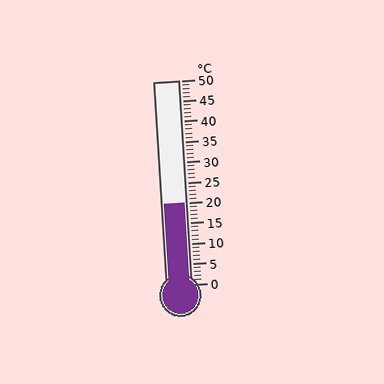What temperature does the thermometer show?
The thermometer shows approximately 20°C.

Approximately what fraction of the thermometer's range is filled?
The thermometer is filled to approximately 40% of its range.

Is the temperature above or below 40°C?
The temperature is below 40°C.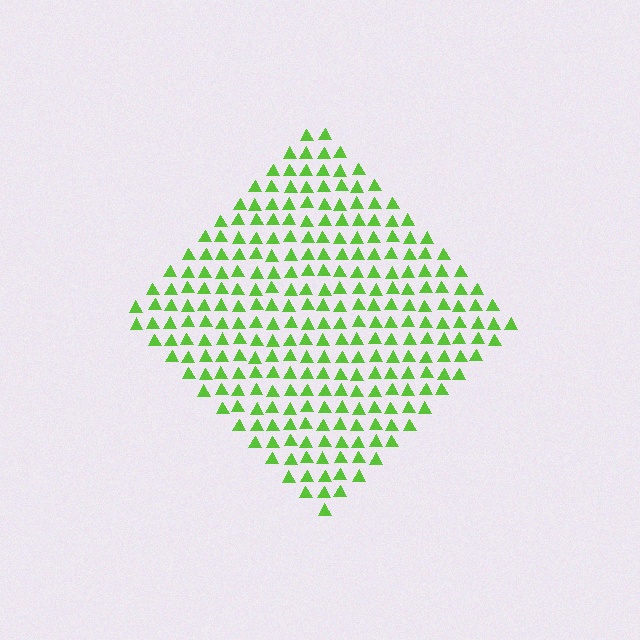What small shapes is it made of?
It is made of small triangles.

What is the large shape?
The large shape is a diamond.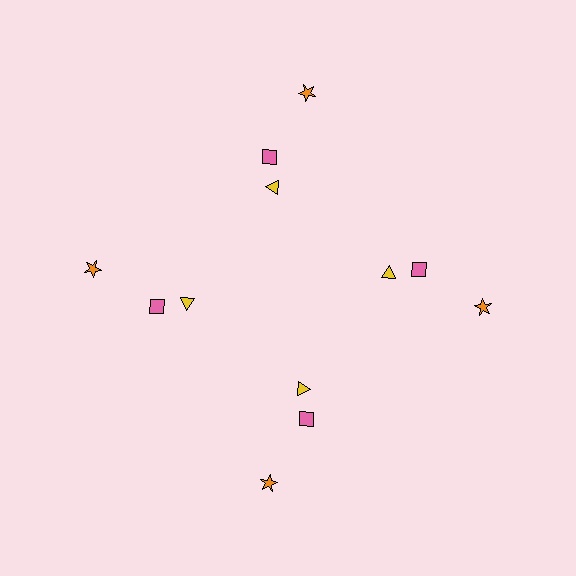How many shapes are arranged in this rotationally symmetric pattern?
There are 12 shapes, arranged in 4 groups of 3.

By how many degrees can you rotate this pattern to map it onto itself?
The pattern maps onto itself every 90 degrees of rotation.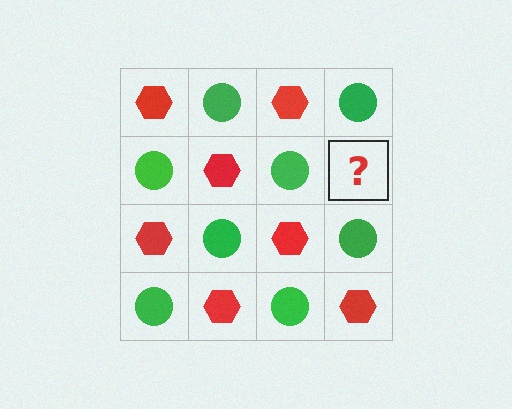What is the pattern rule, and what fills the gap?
The rule is that it alternates red hexagon and green circle in a checkerboard pattern. The gap should be filled with a red hexagon.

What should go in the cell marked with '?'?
The missing cell should contain a red hexagon.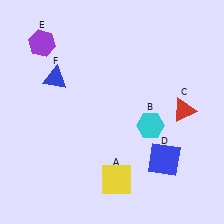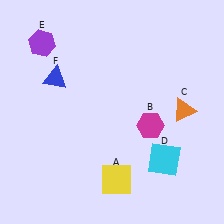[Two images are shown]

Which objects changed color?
B changed from cyan to magenta. C changed from red to orange. D changed from blue to cyan.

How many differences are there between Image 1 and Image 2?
There are 3 differences between the two images.